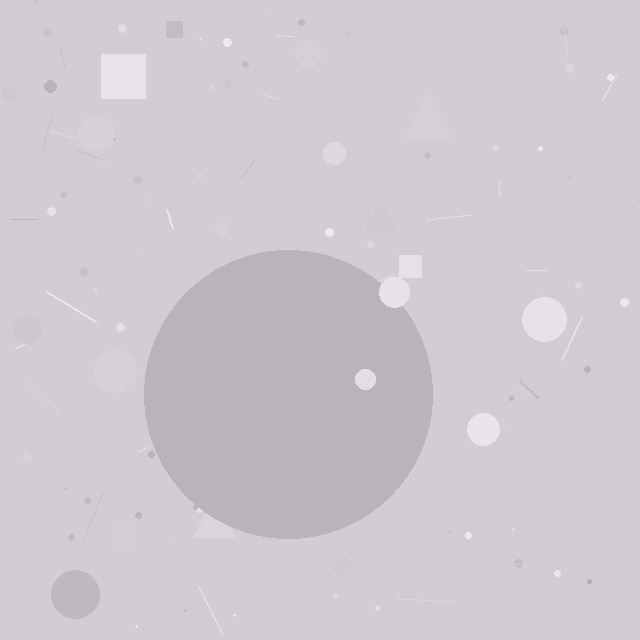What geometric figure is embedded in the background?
A circle is embedded in the background.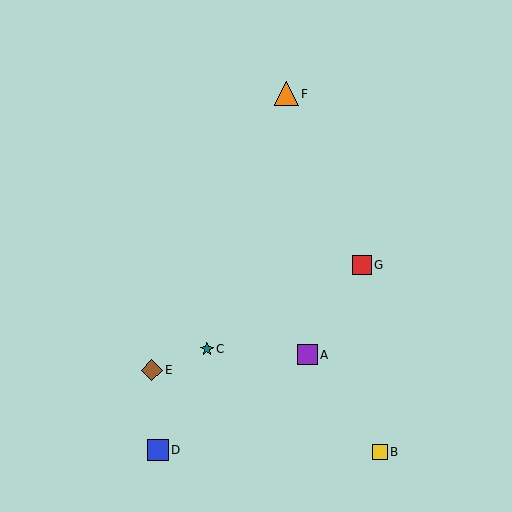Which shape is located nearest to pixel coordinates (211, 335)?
The teal star (labeled C) at (207, 349) is nearest to that location.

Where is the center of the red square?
The center of the red square is at (362, 265).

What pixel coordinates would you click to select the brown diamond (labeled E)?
Click at (152, 370) to select the brown diamond E.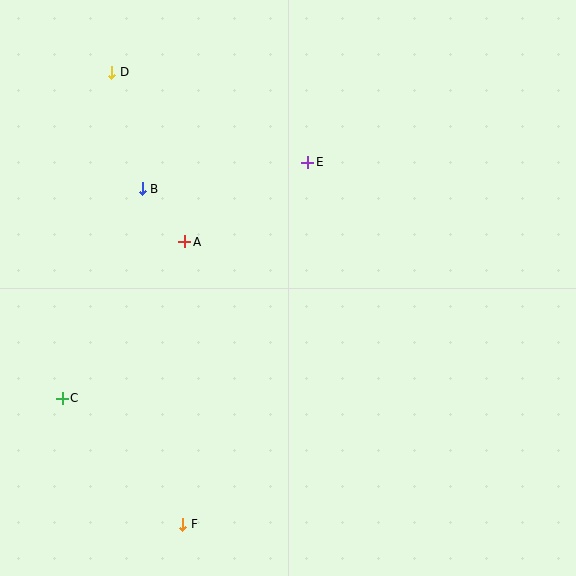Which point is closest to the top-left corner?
Point D is closest to the top-left corner.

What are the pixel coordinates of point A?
Point A is at (185, 242).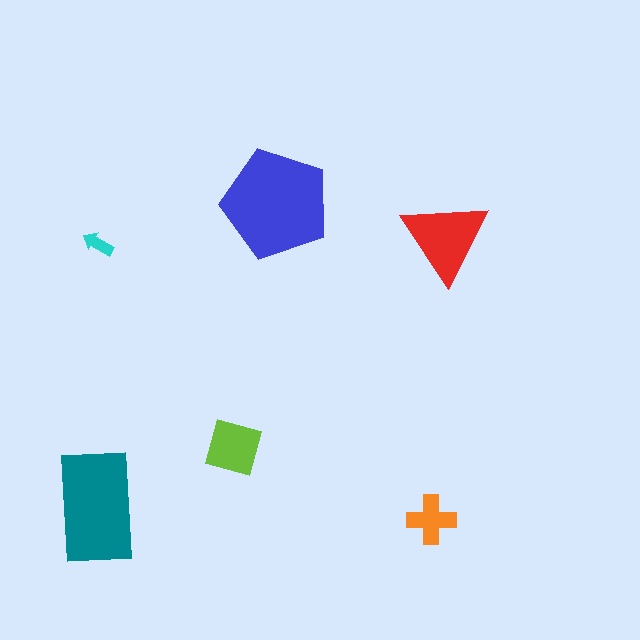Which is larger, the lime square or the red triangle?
The red triangle.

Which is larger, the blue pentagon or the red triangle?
The blue pentagon.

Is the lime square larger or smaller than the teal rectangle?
Smaller.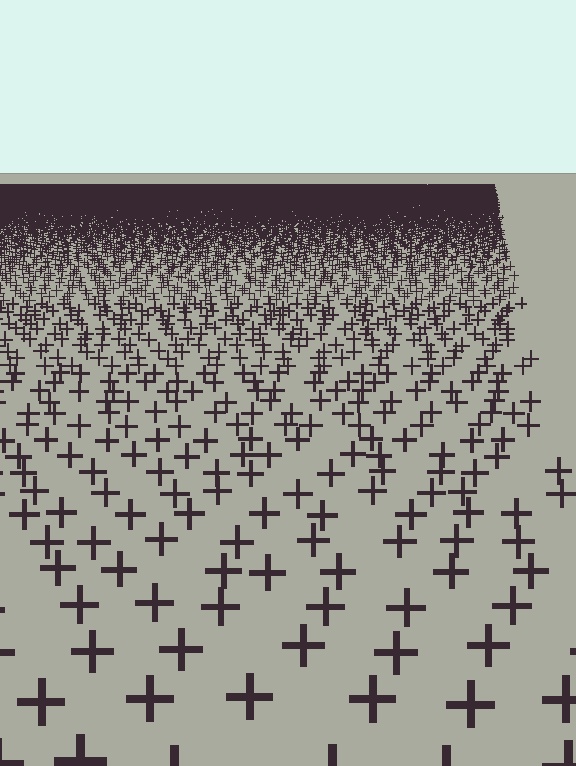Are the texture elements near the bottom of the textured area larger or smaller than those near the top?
Larger. Near the bottom, elements are closer to the viewer and appear at a bigger on-screen size.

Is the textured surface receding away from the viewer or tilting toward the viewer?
The surface is receding away from the viewer. Texture elements get smaller and denser toward the top.